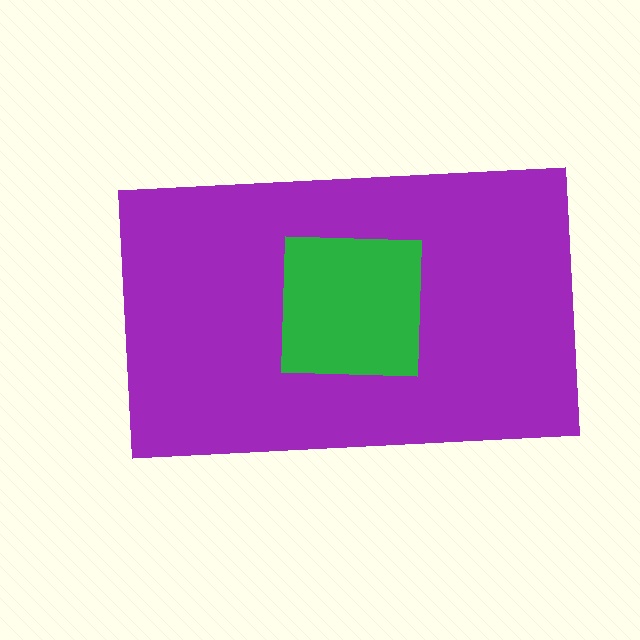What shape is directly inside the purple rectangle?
The green square.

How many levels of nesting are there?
2.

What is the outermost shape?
The purple rectangle.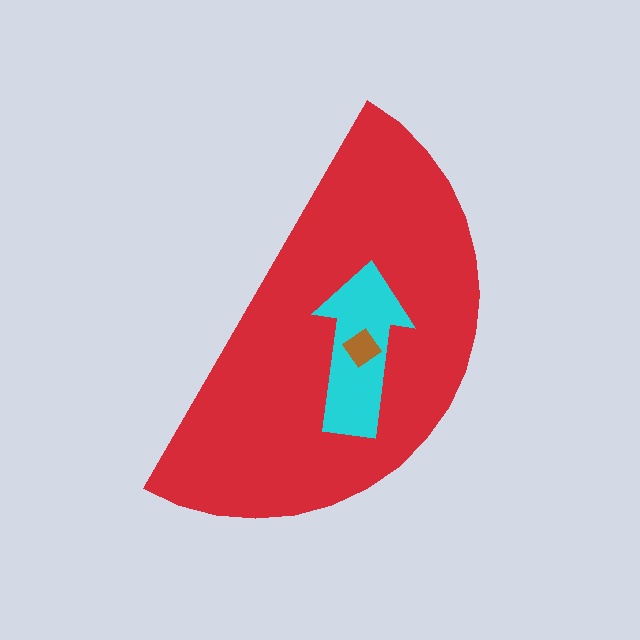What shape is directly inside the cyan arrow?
The brown diamond.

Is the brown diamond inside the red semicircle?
Yes.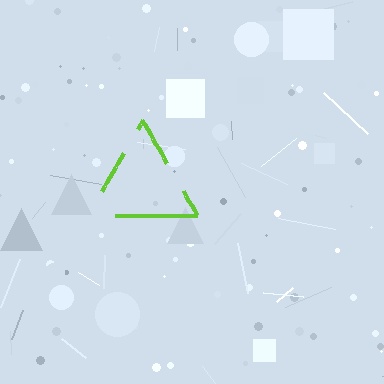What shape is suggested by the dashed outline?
The dashed outline suggests a triangle.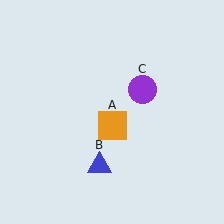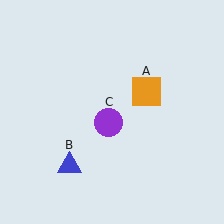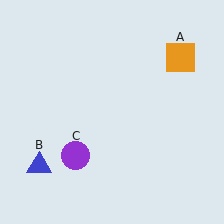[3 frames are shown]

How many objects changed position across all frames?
3 objects changed position: orange square (object A), blue triangle (object B), purple circle (object C).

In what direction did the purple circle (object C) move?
The purple circle (object C) moved down and to the left.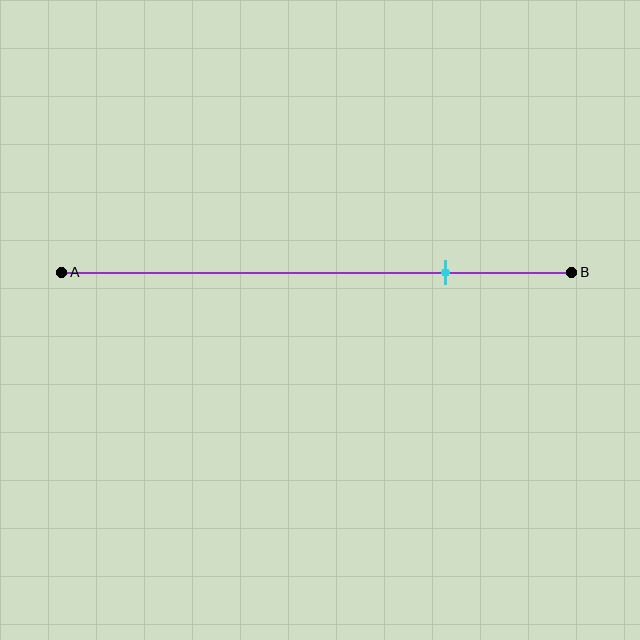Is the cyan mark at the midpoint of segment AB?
No, the mark is at about 75% from A, not at the 50% midpoint.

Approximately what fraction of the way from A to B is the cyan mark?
The cyan mark is approximately 75% of the way from A to B.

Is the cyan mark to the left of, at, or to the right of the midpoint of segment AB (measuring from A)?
The cyan mark is to the right of the midpoint of segment AB.